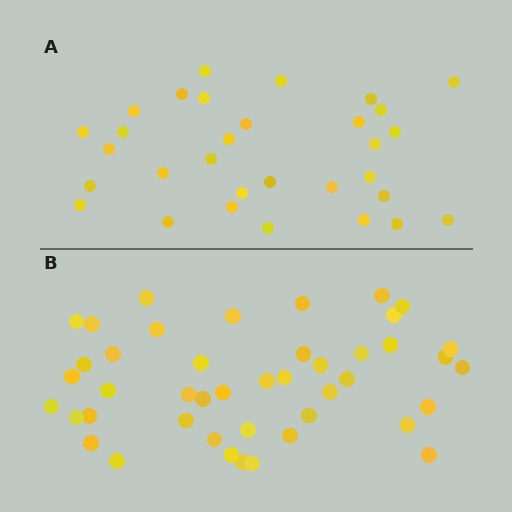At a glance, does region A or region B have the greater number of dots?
Region B (the bottom region) has more dots.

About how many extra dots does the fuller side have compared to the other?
Region B has approximately 15 more dots than region A.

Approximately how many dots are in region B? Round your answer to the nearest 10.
About 40 dots. (The exact count is 44, which rounds to 40.)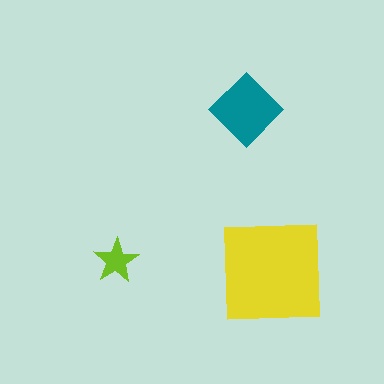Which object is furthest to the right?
The yellow square is rightmost.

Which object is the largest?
The yellow square.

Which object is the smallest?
The lime star.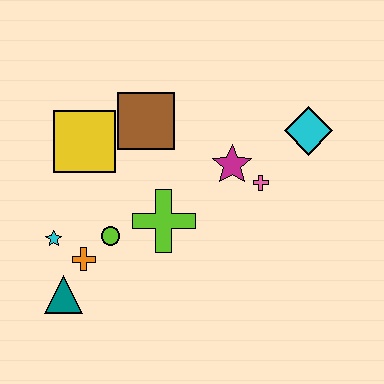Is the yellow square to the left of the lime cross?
Yes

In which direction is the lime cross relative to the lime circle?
The lime cross is to the right of the lime circle.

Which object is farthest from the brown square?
The teal triangle is farthest from the brown square.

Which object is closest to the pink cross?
The magenta star is closest to the pink cross.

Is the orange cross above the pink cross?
No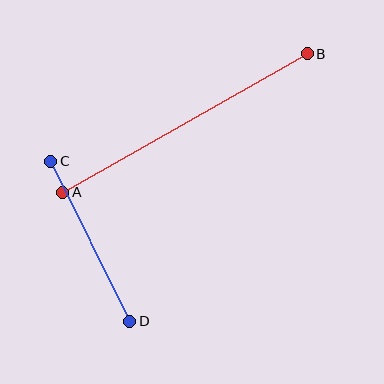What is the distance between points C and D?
The distance is approximately 178 pixels.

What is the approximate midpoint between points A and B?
The midpoint is at approximately (185, 123) pixels.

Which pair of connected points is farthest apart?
Points A and B are farthest apart.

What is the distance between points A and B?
The distance is approximately 281 pixels.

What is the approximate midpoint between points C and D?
The midpoint is at approximately (90, 241) pixels.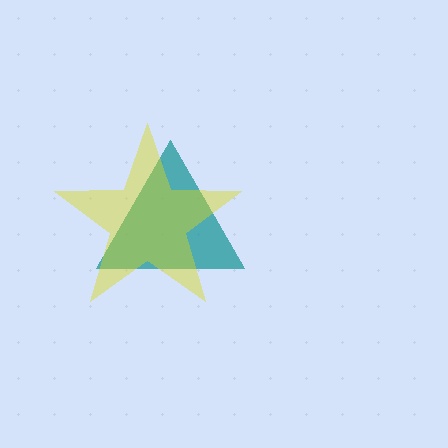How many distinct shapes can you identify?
There are 2 distinct shapes: a teal triangle, a yellow star.